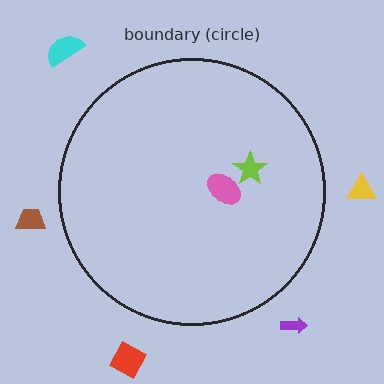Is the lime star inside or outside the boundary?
Inside.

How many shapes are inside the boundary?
2 inside, 5 outside.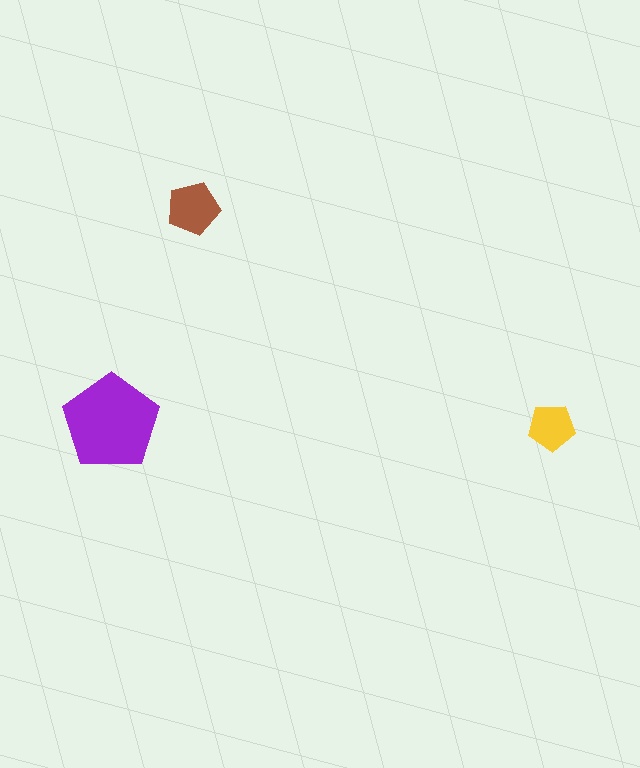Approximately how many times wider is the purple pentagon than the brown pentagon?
About 2 times wider.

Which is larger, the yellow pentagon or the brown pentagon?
The brown one.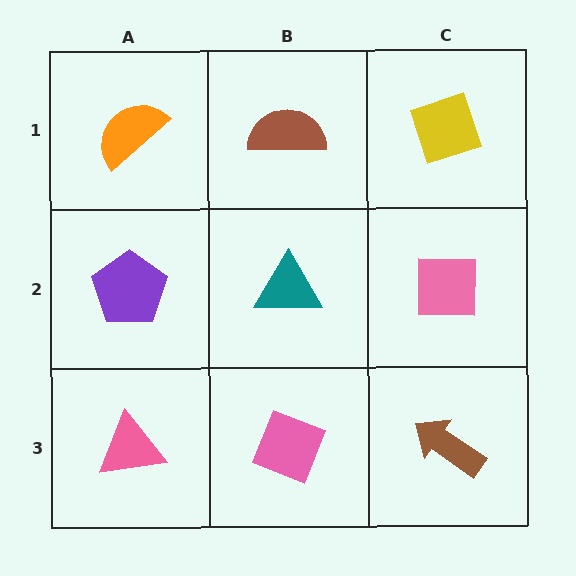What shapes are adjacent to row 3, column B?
A teal triangle (row 2, column B), a pink triangle (row 3, column A), a brown arrow (row 3, column C).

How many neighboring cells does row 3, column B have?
3.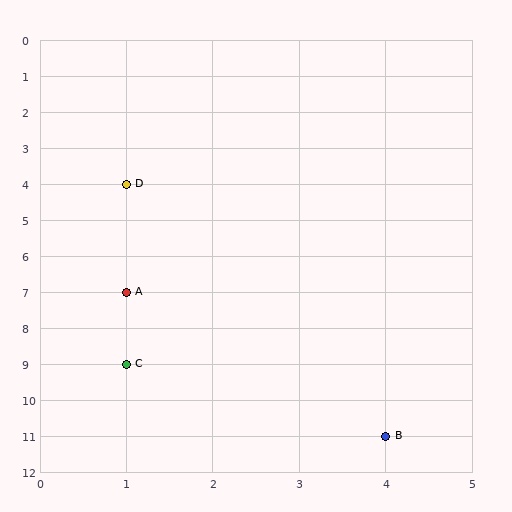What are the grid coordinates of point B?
Point B is at grid coordinates (4, 11).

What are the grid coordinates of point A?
Point A is at grid coordinates (1, 7).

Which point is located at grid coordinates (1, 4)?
Point D is at (1, 4).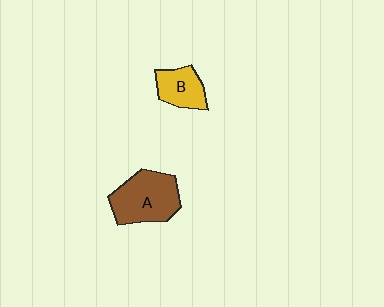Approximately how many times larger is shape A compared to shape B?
Approximately 1.7 times.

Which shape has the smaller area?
Shape B (yellow).